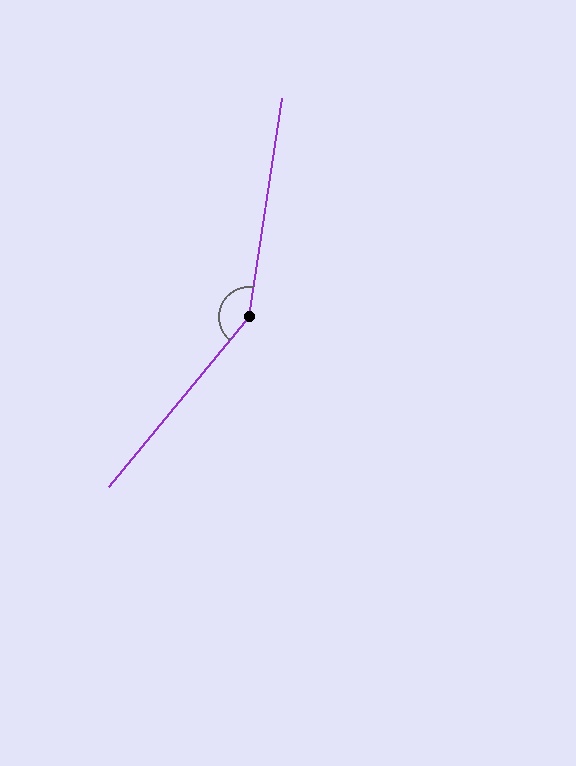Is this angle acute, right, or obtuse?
It is obtuse.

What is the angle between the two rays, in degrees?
Approximately 149 degrees.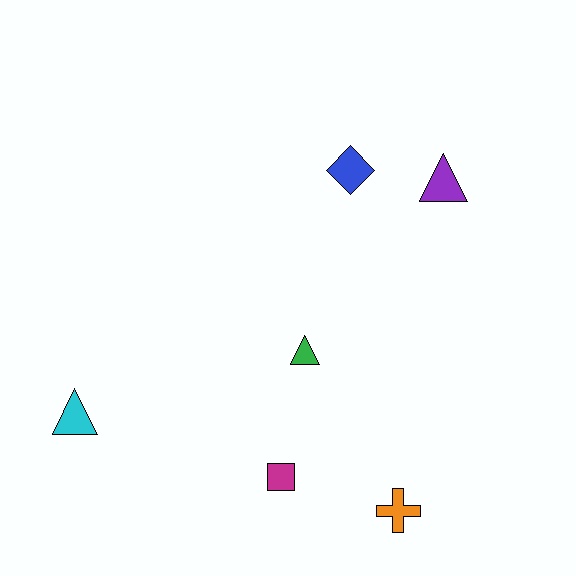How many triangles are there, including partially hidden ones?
There are 3 triangles.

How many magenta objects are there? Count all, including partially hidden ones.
There is 1 magenta object.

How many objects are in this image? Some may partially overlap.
There are 6 objects.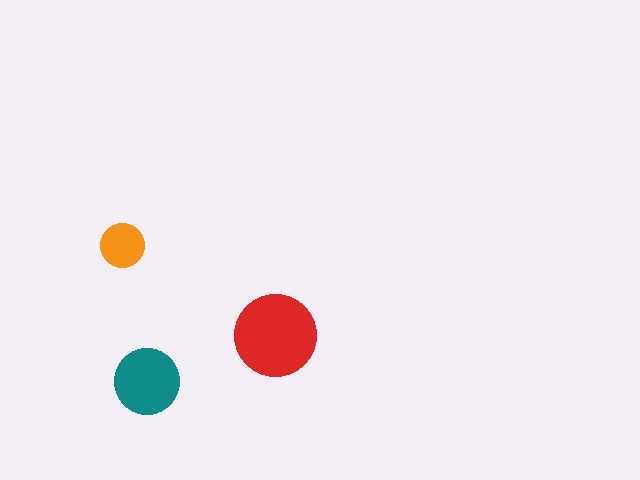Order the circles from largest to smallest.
the red one, the teal one, the orange one.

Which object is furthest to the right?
The red circle is rightmost.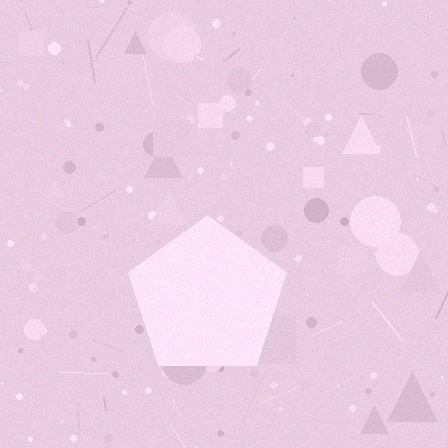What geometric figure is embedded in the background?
A pentagon is embedded in the background.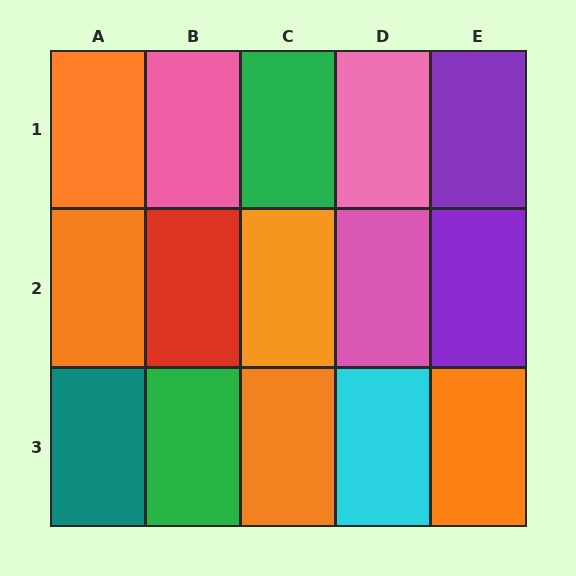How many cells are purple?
2 cells are purple.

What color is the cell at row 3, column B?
Green.